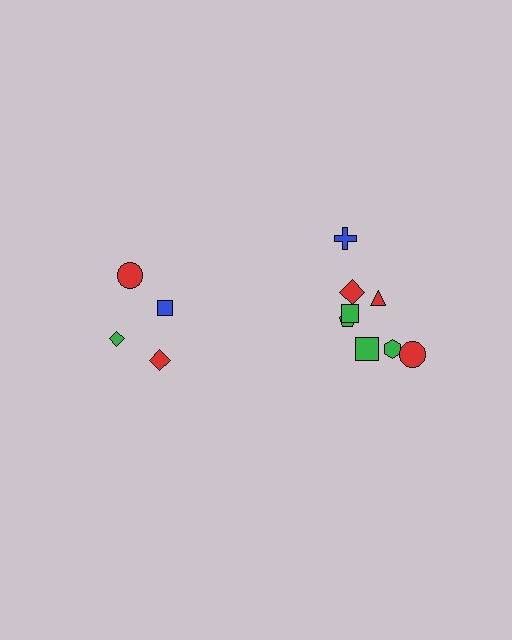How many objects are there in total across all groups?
There are 12 objects.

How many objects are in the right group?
There are 8 objects.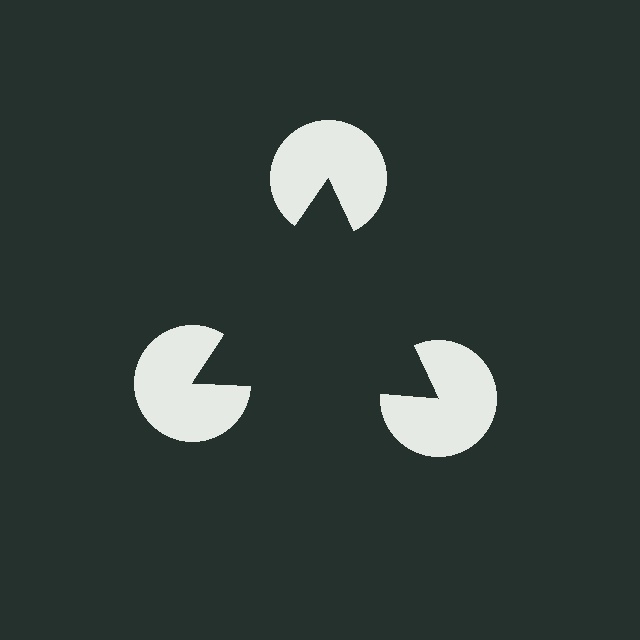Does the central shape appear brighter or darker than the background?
It typically appears slightly darker than the background, even though no actual brightness change is drawn.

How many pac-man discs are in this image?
There are 3 — one at each vertex of the illusory triangle.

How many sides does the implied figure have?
3 sides.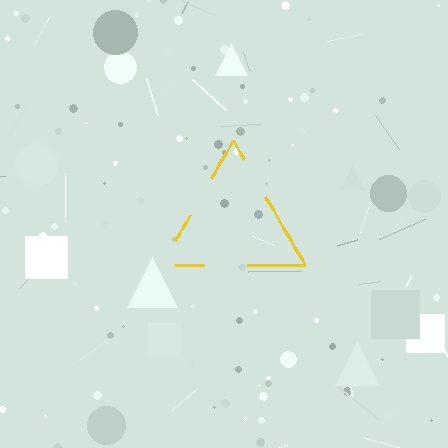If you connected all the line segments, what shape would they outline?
They would outline a triangle.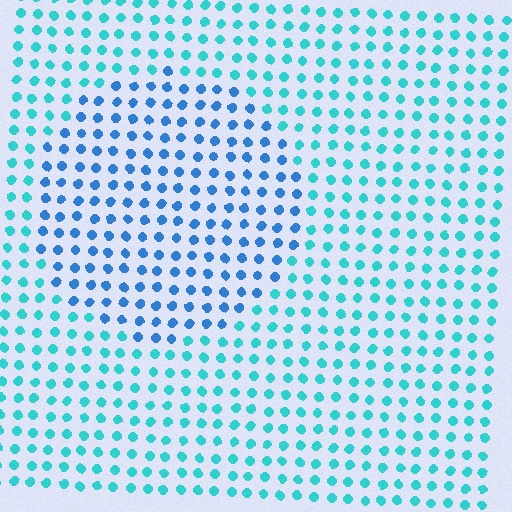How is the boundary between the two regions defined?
The boundary is defined purely by a slight shift in hue (about 32 degrees). Spacing, size, and orientation are identical on both sides.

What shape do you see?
I see a circle.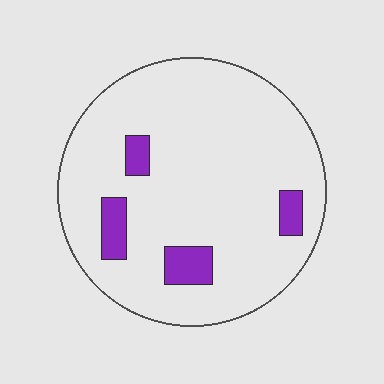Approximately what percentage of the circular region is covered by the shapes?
Approximately 10%.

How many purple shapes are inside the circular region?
4.